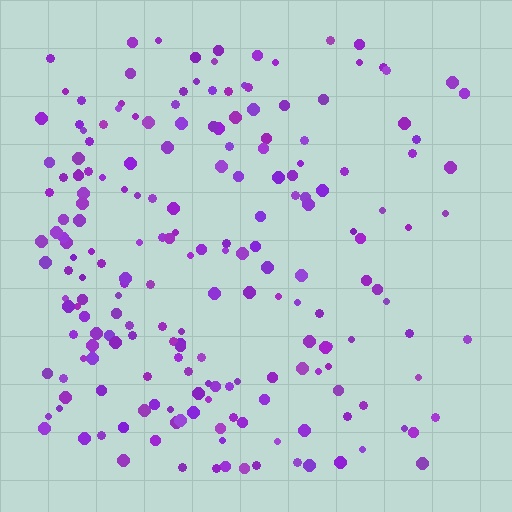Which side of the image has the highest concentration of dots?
The left.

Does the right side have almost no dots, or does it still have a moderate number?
Still a moderate number, just noticeably fewer than the left.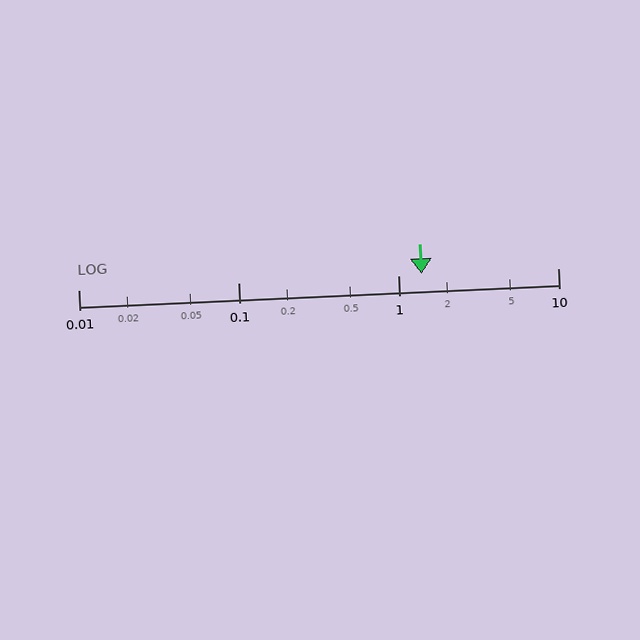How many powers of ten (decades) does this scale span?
The scale spans 3 decades, from 0.01 to 10.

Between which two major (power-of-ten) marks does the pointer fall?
The pointer is between 1 and 10.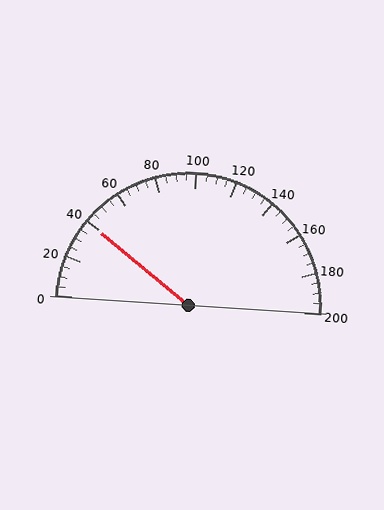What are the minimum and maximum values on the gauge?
The gauge ranges from 0 to 200.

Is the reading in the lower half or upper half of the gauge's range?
The reading is in the lower half of the range (0 to 200).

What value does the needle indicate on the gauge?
The needle indicates approximately 40.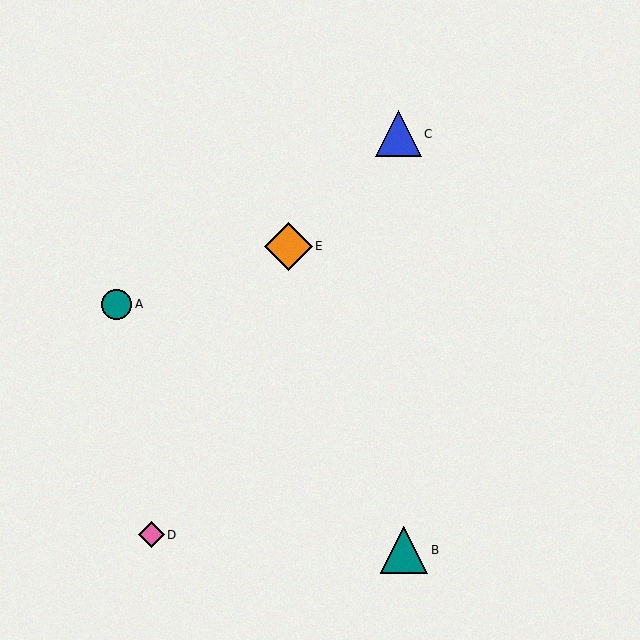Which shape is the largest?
The orange diamond (labeled E) is the largest.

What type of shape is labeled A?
Shape A is a teal circle.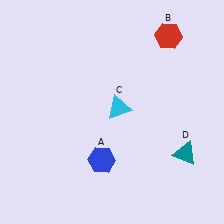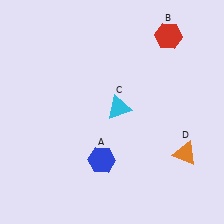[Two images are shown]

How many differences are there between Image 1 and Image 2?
There is 1 difference between the two images.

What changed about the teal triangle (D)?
In Image 1, D is teal. In Image 2, it changed to orange.